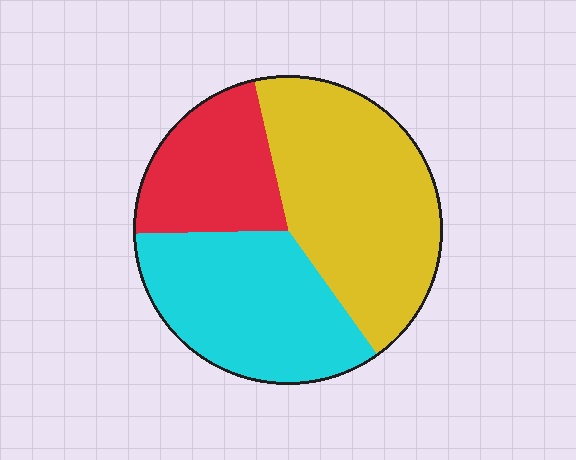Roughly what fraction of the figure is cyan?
Cyan covers 34% of the figure.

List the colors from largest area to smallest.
From largest to smallest: yellow, cyan, red.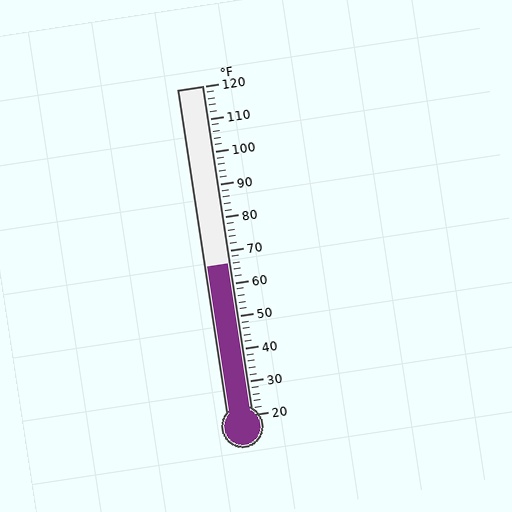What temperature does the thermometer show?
The thermometer shows approximately 66°F.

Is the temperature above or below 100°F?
The temperature is below 100°F.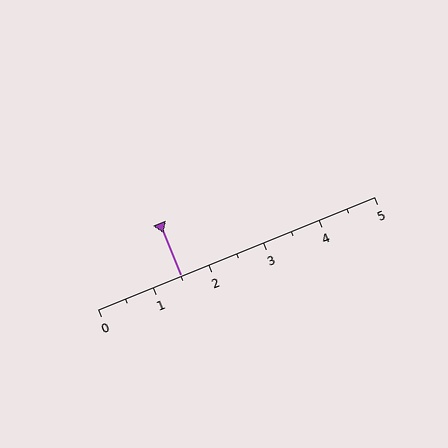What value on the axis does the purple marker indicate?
The marker indicates approximately 1.5.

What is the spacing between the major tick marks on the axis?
The major ticks are spaced 1 apart.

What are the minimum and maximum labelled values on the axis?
The axis runs from 0 to 5.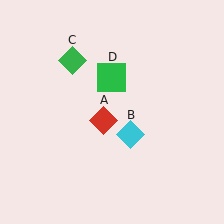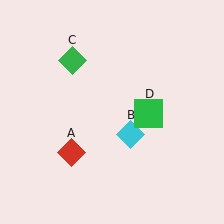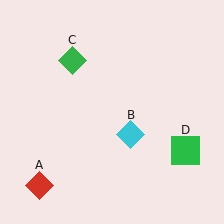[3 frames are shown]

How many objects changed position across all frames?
2 objects changed position: red diamond (object A), green square (object D).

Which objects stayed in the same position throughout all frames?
Cyan diamond (object B) and green diamond (object C) remained stationary.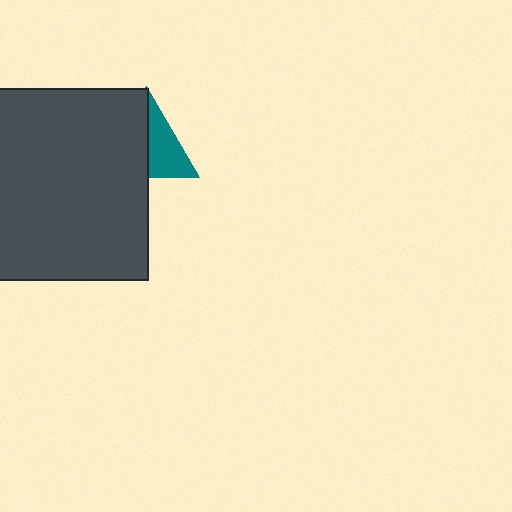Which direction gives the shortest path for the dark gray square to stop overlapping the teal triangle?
Moving left gives the shortest separation.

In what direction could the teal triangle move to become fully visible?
The teal triangle could move right. That would shift it out from behind the dark gray square entirely.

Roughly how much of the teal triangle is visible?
A small part of it is visible (roughly 45%).